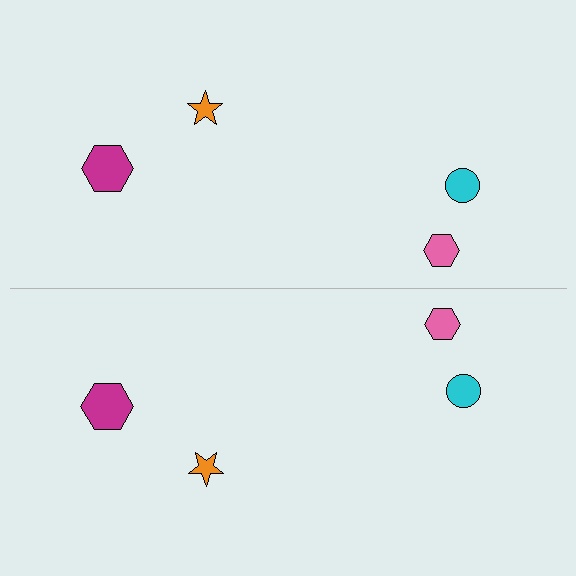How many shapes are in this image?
There are 8 shapes in this image.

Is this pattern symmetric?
Yes, this pattern has bilateral (reflection) symmetry.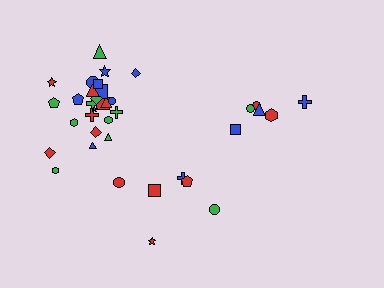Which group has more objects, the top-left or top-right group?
The top-left group.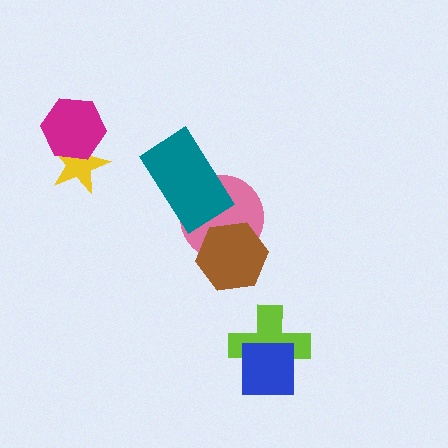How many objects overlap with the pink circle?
2 objects overlap with the pink circle.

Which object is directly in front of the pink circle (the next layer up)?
The brown hexagon is directly in front of the pink circle.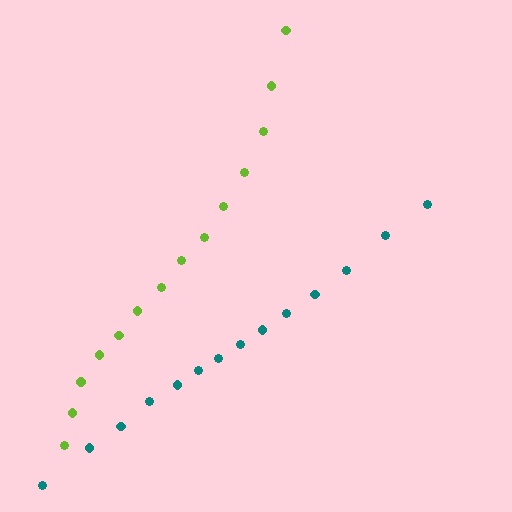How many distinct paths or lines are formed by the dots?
There are 2 distinct paths.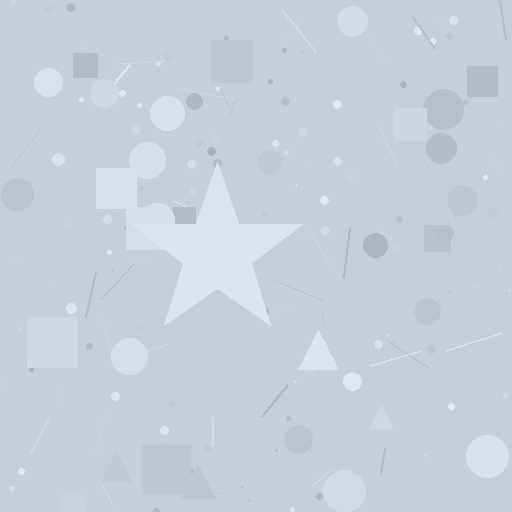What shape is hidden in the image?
A star is hidden in the image.